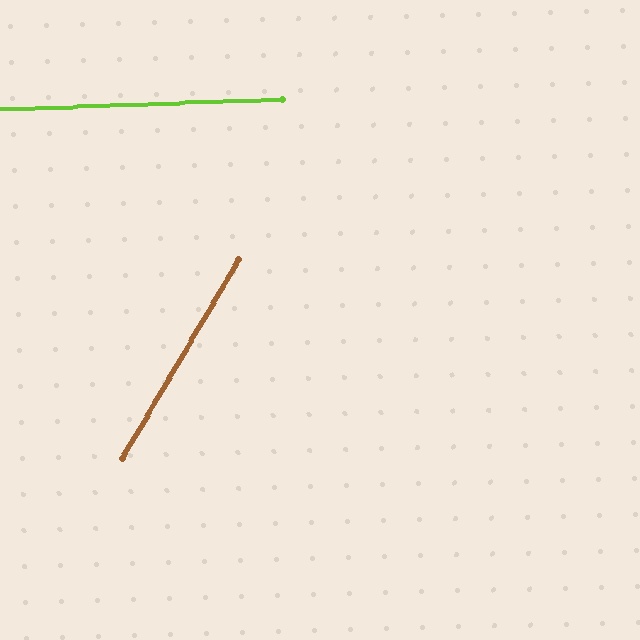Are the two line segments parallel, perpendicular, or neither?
Neither parallel nor perpendicular — they differ by about 58°.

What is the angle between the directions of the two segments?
Approximately 58 degrees.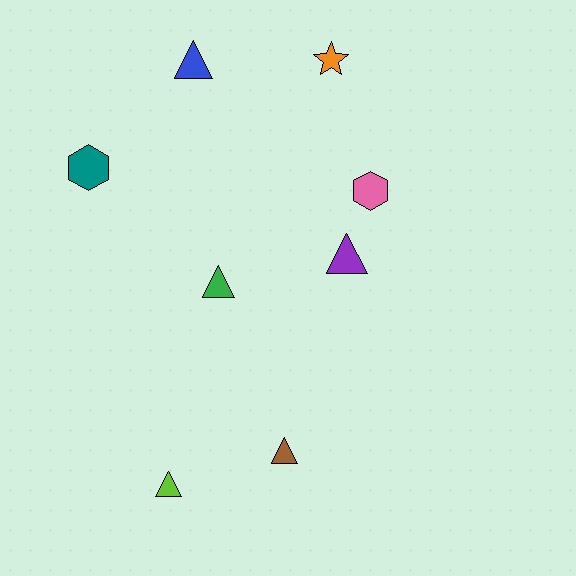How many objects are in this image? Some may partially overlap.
There are 8 objects.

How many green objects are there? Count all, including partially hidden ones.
There is 1 green object.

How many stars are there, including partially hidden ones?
There is 1 star.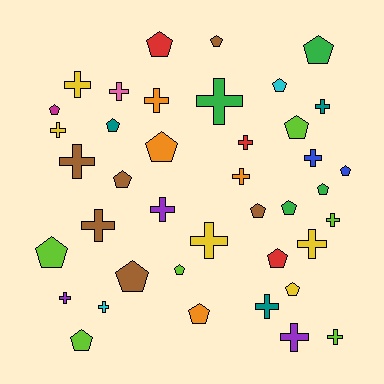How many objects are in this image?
There are 40 objects.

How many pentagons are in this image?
There are 20 pentagons.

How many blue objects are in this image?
There are 2 blue objects.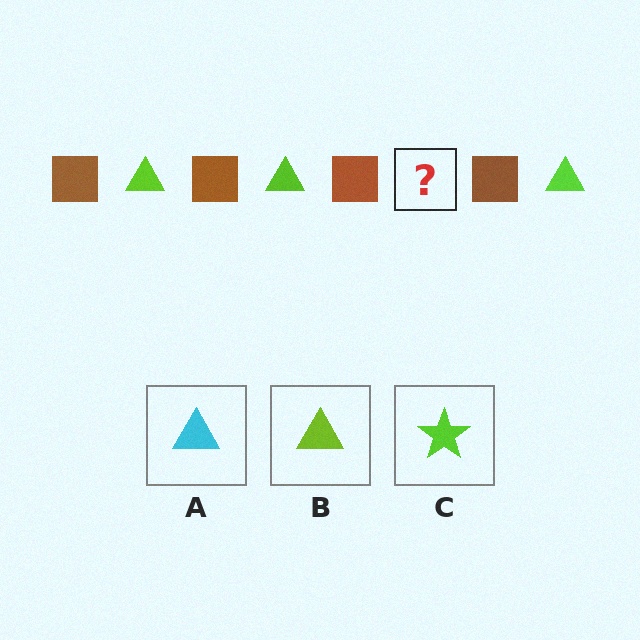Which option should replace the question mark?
Option B.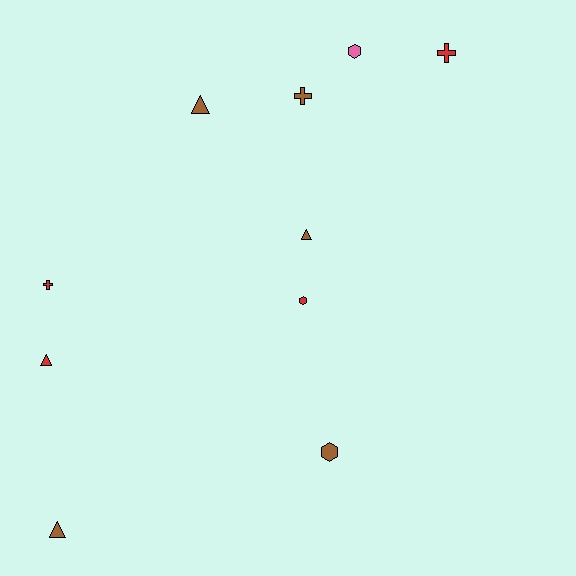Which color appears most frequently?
Brown, with 5 objects.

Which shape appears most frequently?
Triangle, with 4 objects.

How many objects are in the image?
There are 10 objects.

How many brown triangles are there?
There are 3 brown triangles.